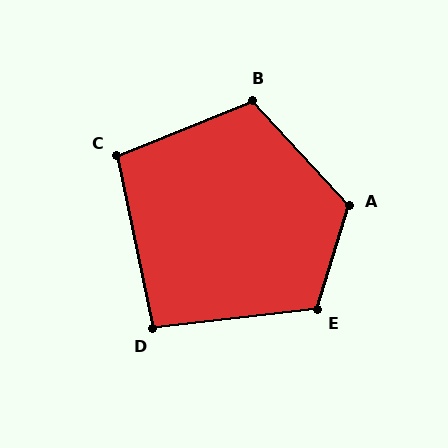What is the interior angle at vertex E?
Approximately 114 degrees (obtuse).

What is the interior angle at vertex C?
Approximately 101 degrees (obtuse).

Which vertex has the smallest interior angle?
D, at approximately 95 degrees.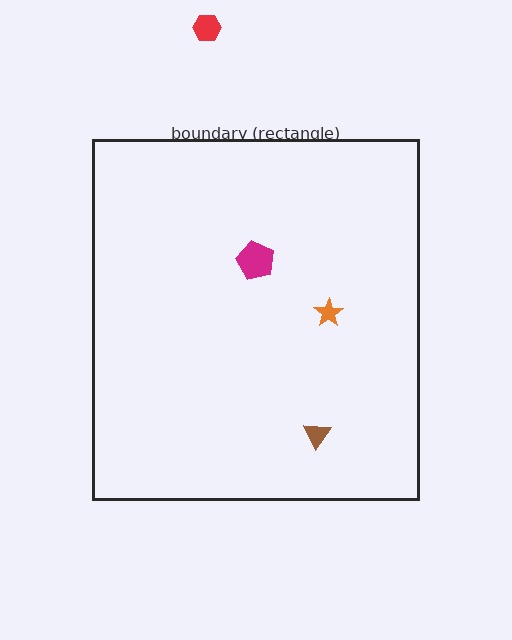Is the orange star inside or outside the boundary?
Inside.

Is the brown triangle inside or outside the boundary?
Inside.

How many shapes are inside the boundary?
3 inside, 1 outside.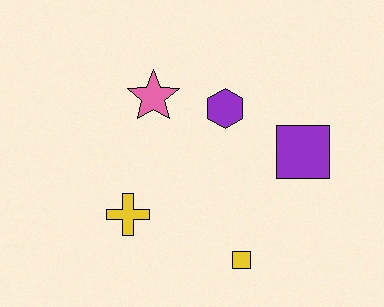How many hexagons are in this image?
There is 1 hexagon.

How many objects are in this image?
There are 5 objects.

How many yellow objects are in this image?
There are 2 yellow objects.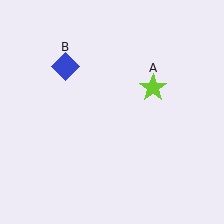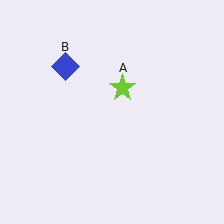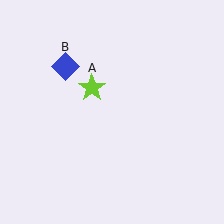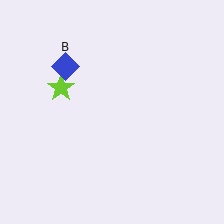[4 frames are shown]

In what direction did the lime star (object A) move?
The lime star (object A) moved left.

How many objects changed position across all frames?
1 object changed position: lime star (object A).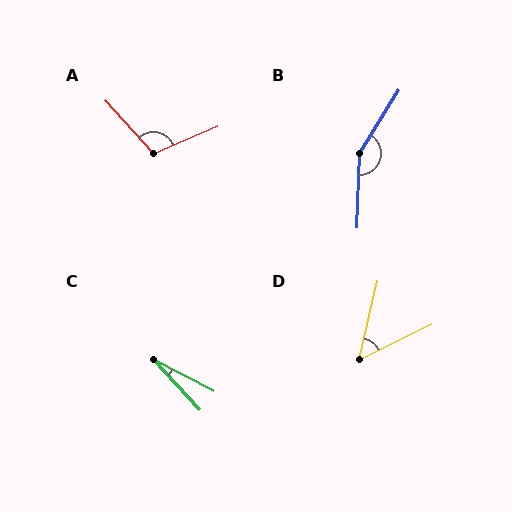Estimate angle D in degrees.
Approximately 50 degrees.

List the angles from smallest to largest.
C (20°), D (50°), A (109°), B (150°).